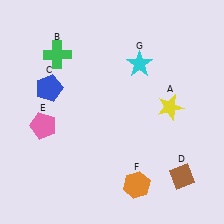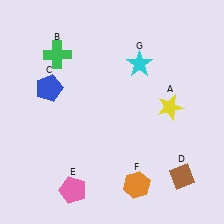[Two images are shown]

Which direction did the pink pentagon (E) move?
The pink pentagon (E) moved down.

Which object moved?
The pink pentagon (E) moved down.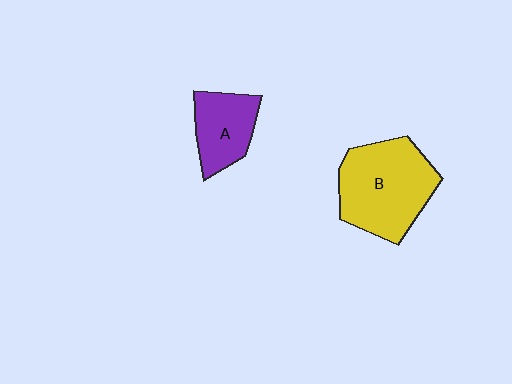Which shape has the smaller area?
Shape A (purple).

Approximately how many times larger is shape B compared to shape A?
Approximately 1.8 times.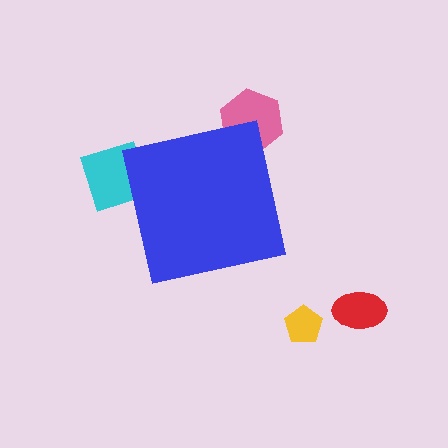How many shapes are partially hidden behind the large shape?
2 shapes are partially hidden.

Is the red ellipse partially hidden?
No, the red ellipse is fully visible.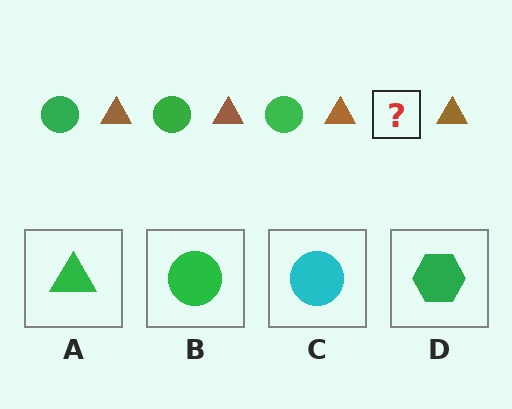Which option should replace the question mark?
Option B.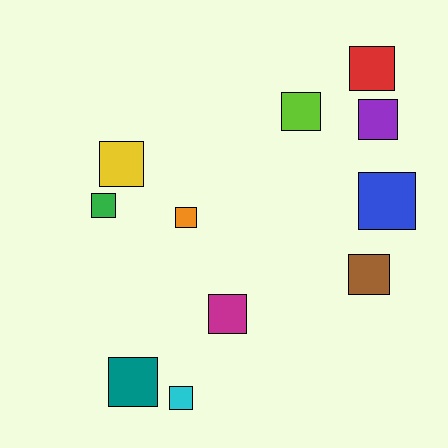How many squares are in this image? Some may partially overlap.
There are 11 squares.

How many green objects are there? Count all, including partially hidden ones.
There is 1 green object.